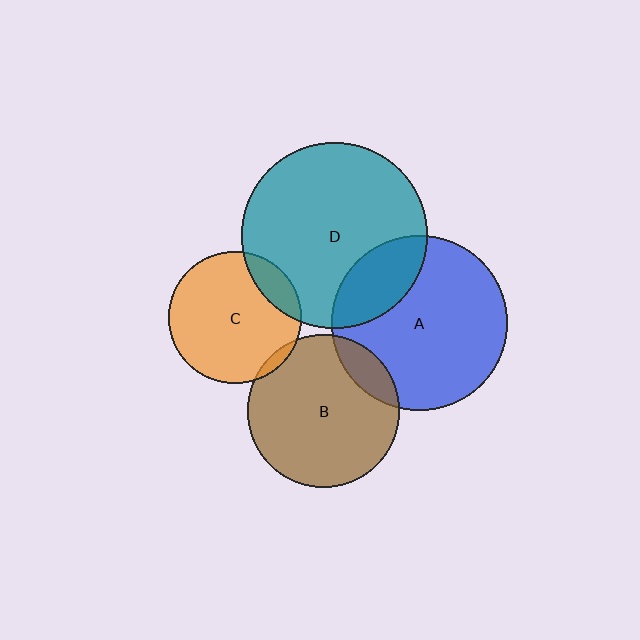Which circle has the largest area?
Circle D (teal).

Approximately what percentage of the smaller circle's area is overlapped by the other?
Approximately 15%.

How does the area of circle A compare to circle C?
Approximately 1.8 times.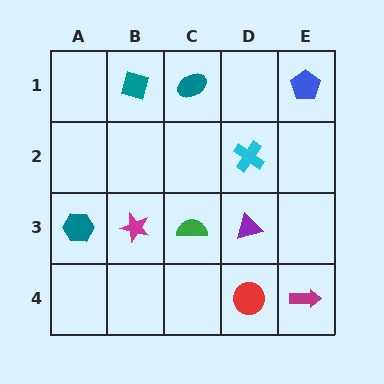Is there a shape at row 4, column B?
No, that cell is empty.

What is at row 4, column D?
A red circle.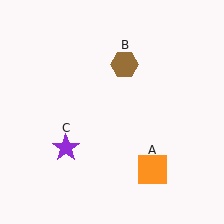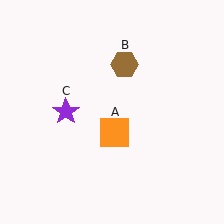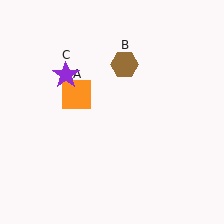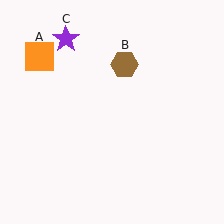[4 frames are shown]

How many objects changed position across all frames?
2 objects changed position: orange square (object A), purple star (object C).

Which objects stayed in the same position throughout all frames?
Brown hexagon (object B) remained stationary.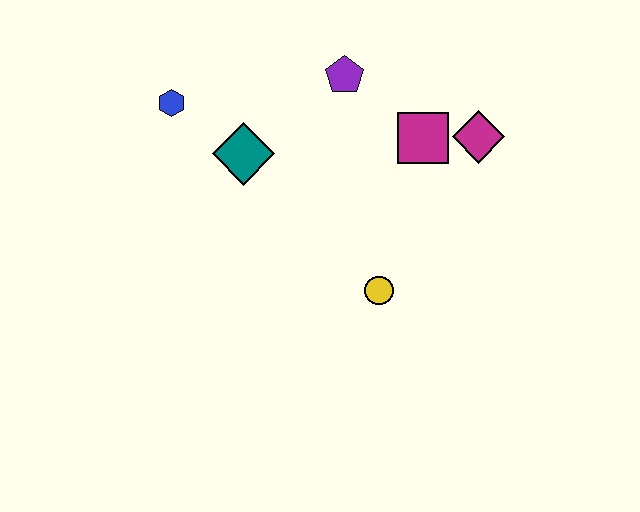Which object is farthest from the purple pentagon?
The yellow circle is farthest from the purple pentagon.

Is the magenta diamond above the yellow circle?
Yes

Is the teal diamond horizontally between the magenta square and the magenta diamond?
No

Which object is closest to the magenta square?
The magenta diamond is closest to the magenta square.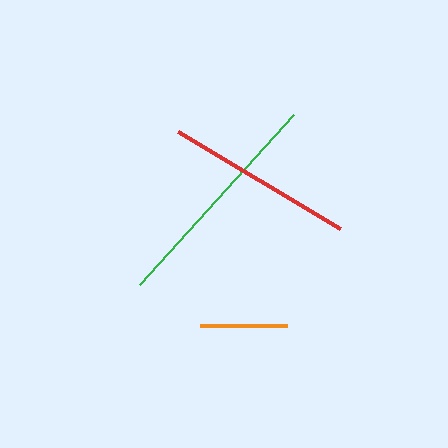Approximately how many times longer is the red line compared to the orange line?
The red line is approximately 2.2 times the length of the orange line.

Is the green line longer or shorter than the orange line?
The green line is longer than the orange line.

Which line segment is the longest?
The green line is the longest at approximately 230 pixels.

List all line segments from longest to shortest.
From longest to shortest: green, red, orange.